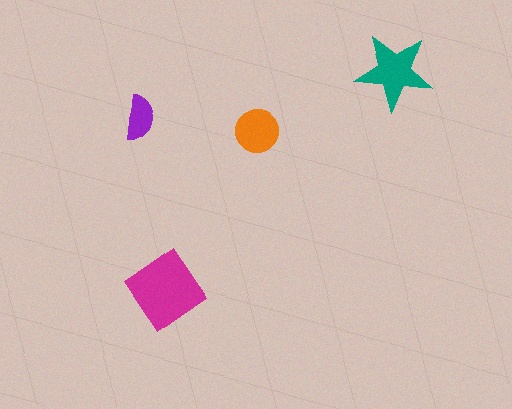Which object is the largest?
The magenta diamond.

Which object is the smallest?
The purple semicircle.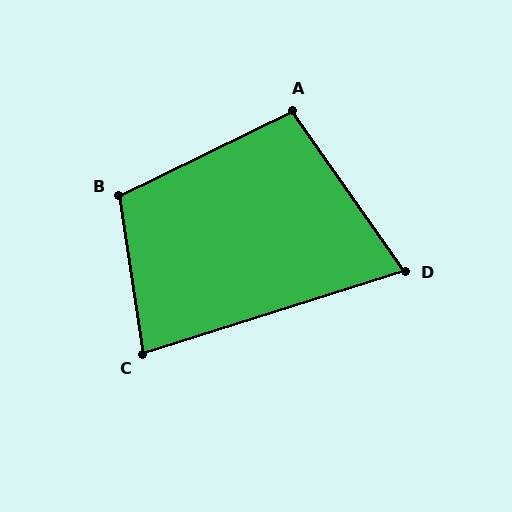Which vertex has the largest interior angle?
B, at approximately 107 degrees.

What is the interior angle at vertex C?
Approximately 81 degrees (acute).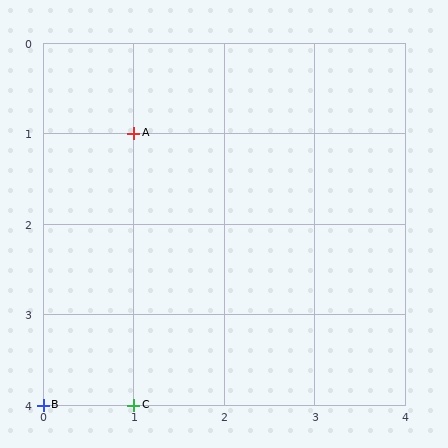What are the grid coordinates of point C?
Point C is at grid coordinates (1, 4).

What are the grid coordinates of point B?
Point B is at grid coordinates (0, 4).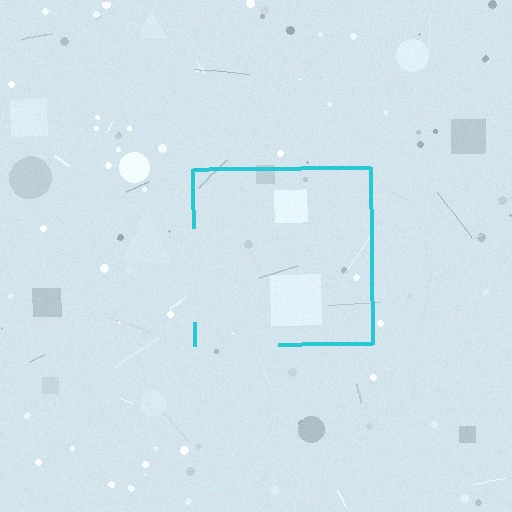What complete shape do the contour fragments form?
The contour fragments form a square.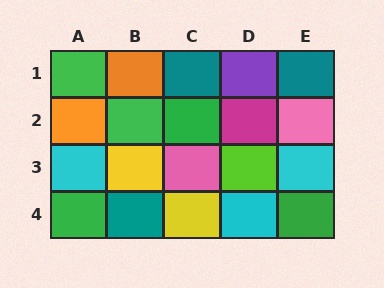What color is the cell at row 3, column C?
Pink.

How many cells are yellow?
2 cells are yellow.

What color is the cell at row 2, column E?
Pink.